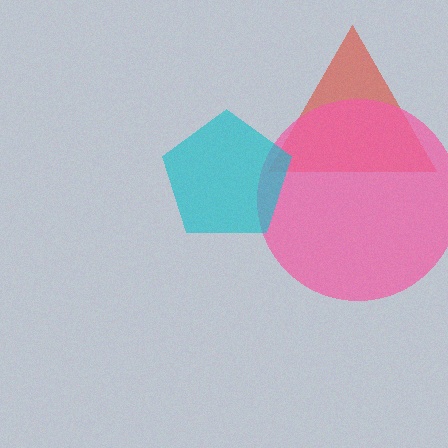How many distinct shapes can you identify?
There are 3 distinct shapes: a red triangle, a pink circle, a cyan pentagon.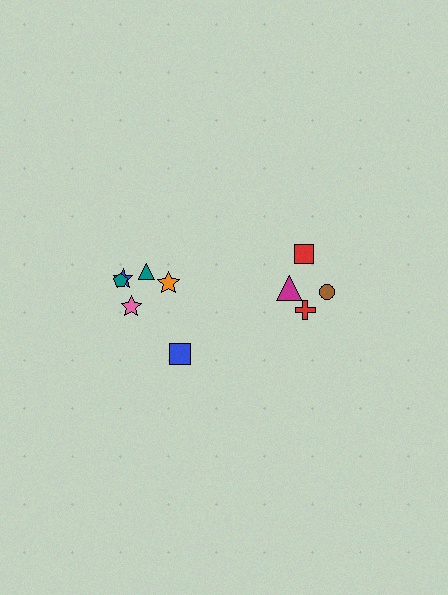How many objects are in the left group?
There are 6 objects.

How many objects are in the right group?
There are 4 objects.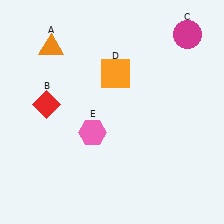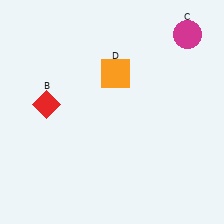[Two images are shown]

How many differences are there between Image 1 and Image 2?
There are 2 differences between the two images.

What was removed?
The orange triangle (A), the pink hexagon (E) were removed in Image 2.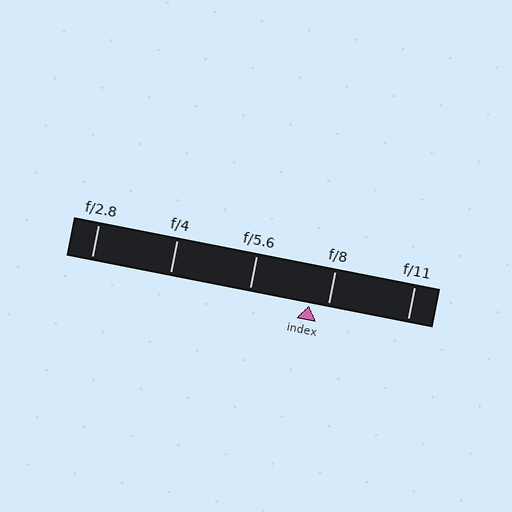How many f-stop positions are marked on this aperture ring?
There are 5 f-stop positions marked.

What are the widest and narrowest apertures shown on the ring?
The widest aperture shown is f/2.8 and the narrowest is f/11.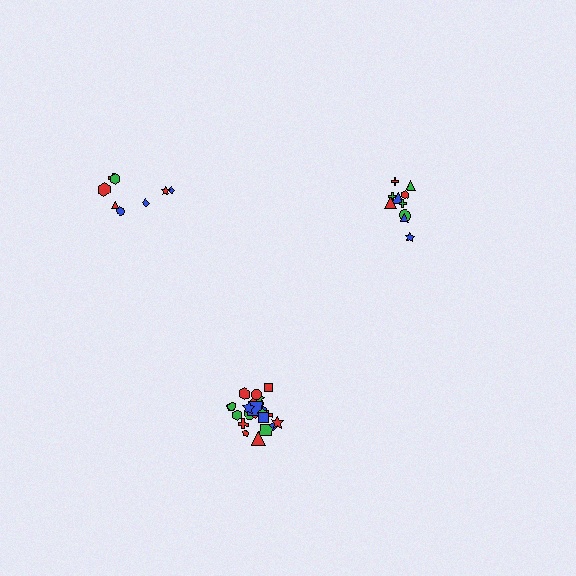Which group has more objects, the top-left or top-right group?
The top-right group.